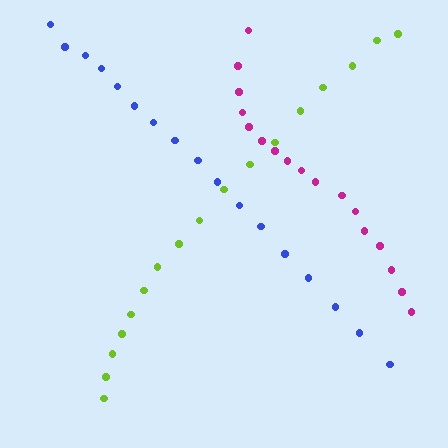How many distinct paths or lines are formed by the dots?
There are 3 distinct paths.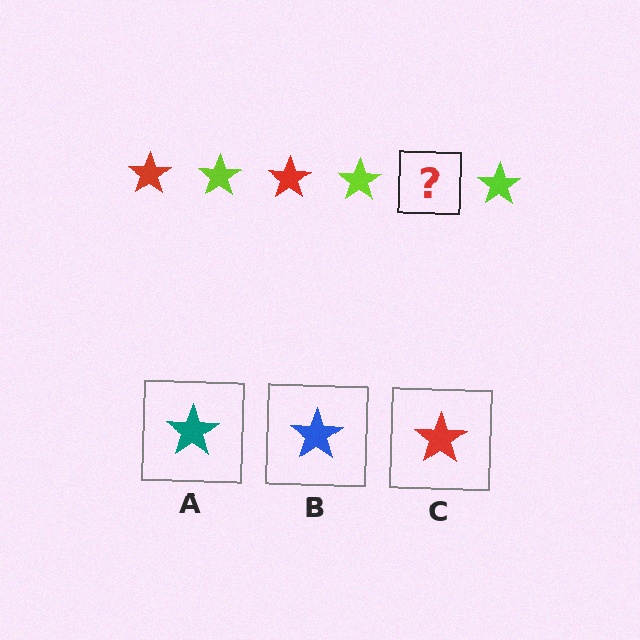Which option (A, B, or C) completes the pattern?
C.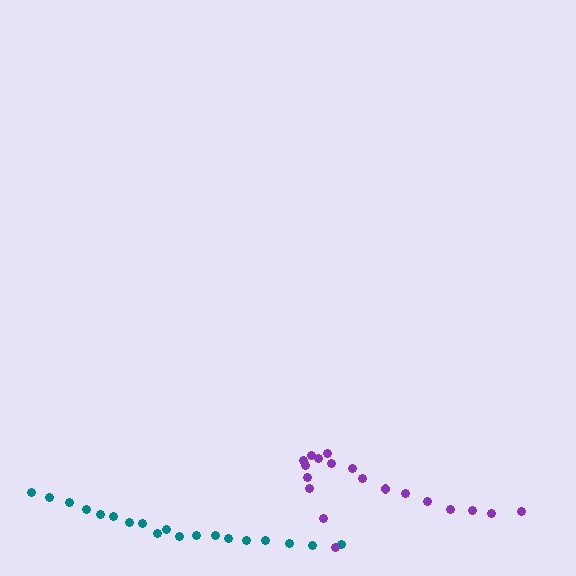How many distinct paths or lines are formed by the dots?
There are 2 distinct paths.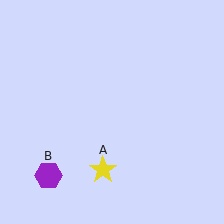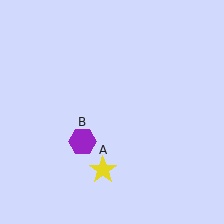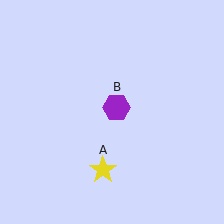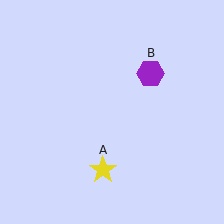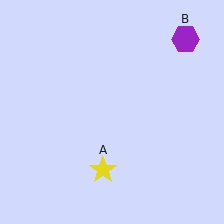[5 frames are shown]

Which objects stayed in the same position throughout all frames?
Yellow star (object A) remained stationary.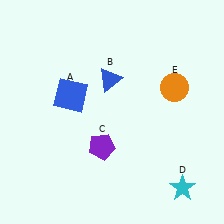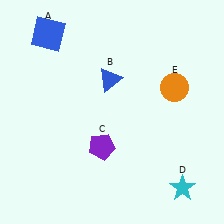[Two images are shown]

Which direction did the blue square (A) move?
The blue square (A) moved up.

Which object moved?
The blue square (A) moved up.